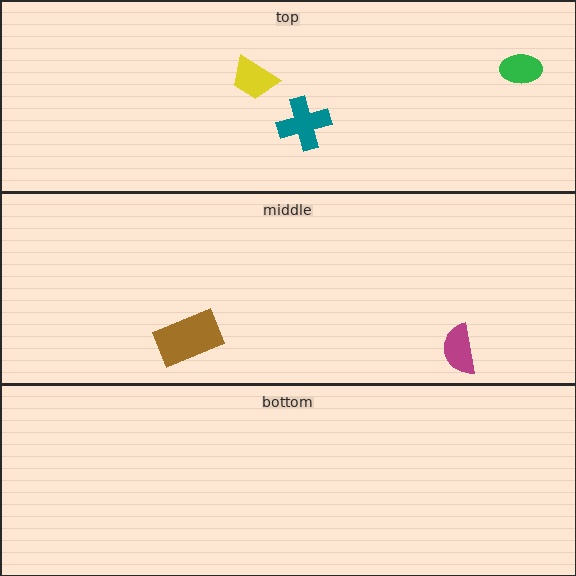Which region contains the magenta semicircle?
The middle region.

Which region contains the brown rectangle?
The middle region.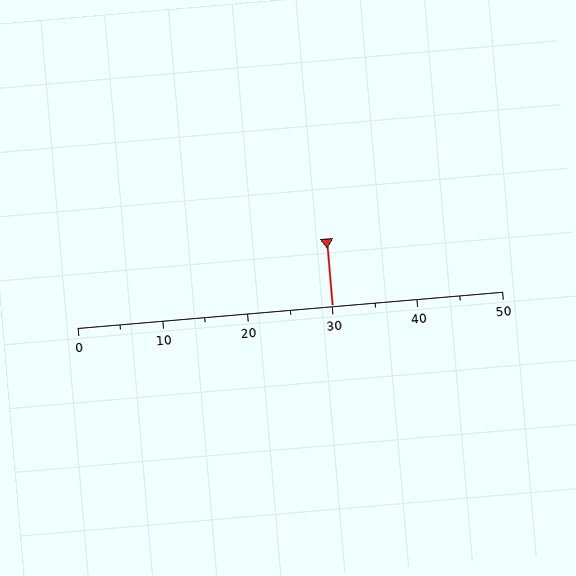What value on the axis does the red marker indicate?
The marker indicates approximately 30.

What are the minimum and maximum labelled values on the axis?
The axis runs from 0 to 50.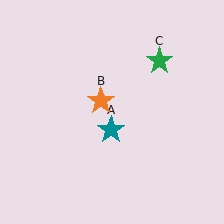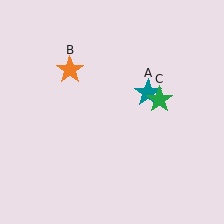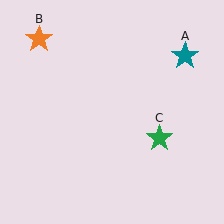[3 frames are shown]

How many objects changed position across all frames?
3 objects changed position: teal star (object A), orange star (object B), green star (object C).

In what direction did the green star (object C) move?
The green star (object C) moved down.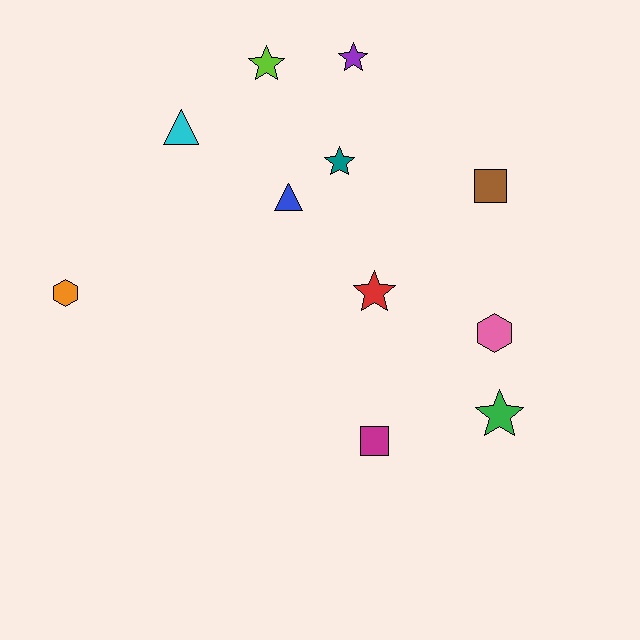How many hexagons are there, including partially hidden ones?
There are 2 hexagons.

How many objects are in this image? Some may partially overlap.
There are 11 objects.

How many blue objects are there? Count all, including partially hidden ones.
There is 1 blue object.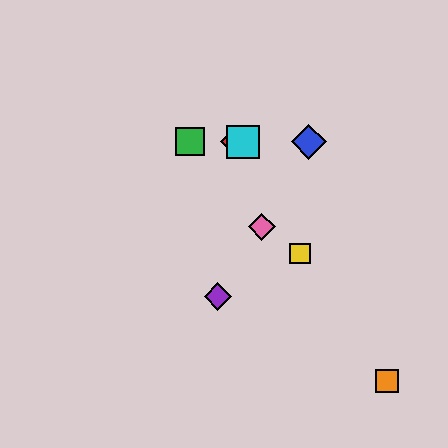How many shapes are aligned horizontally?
4 shapes (the red diamond, the blue diamond, the green square, the cyan square) are aligned horizontally.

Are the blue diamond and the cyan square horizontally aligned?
Yes, both are at y≈142.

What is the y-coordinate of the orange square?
The orange square is at y≈381.